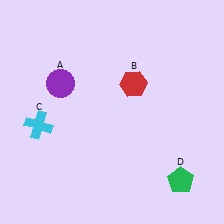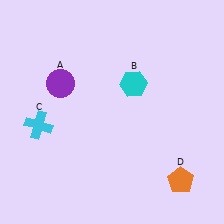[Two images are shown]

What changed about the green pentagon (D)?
In Image 1, D is green. In Image 2, it changed to orange.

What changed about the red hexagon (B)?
In Image 1, B is red. In Image 2, it changed to cyan.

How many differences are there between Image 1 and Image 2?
There are 2 differences between the two images.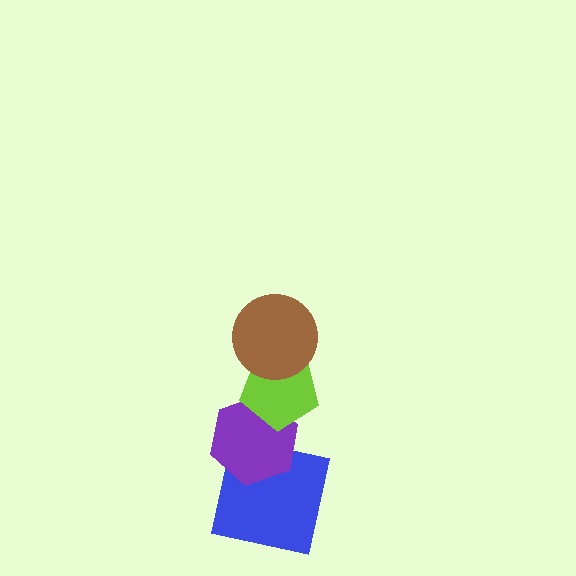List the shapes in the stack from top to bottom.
From top to bottom: the brown circle, the lime pentagon, the purple hexagon, the blue square.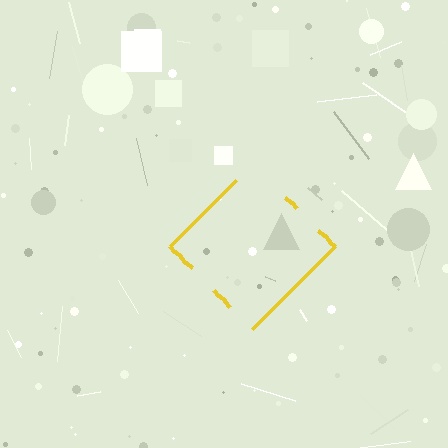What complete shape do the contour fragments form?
The contour fragments form a diamond.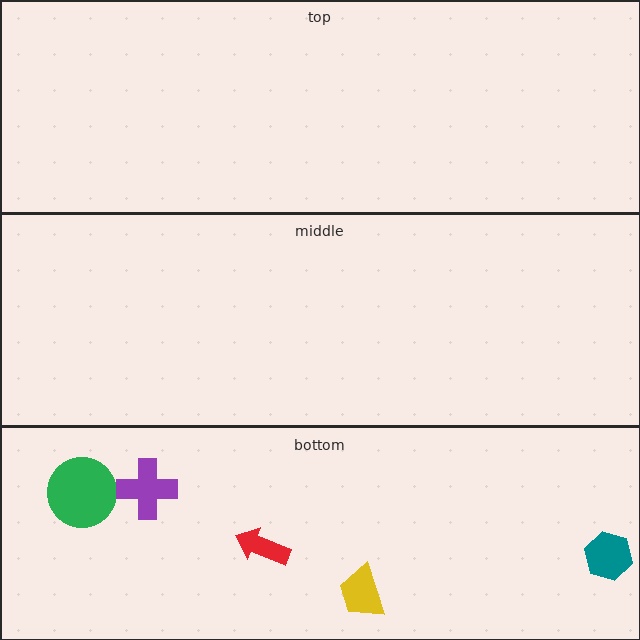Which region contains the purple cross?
The bottom region.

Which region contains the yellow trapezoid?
The bottom region.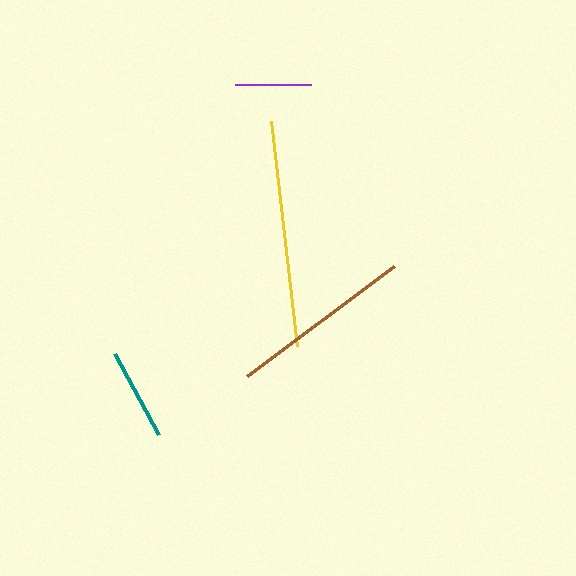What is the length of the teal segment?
The teal segment is approximately 92 pixels long.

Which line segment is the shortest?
The purple line is the shortest at approximately 76 pixels.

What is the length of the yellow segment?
The yellow segment is approximately 227 pixels long.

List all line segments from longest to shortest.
From longest to shortest: yellow, brown, teal, purple.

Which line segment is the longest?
The yellow line is the longest at approximately 227 pixels.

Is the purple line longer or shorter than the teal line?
The teal line is longer than the purple line.